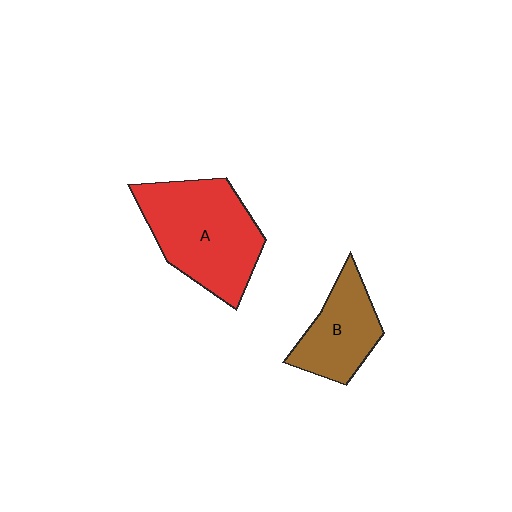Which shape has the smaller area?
Shape B (brown).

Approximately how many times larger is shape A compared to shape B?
Approximately 1.7 times.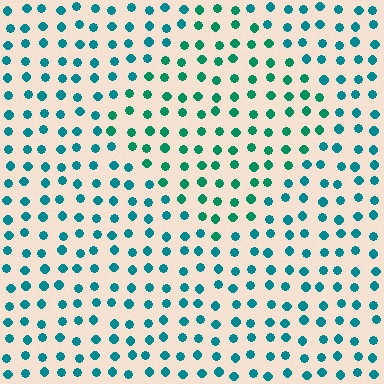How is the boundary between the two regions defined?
The boundary is defined purely by a slight shift in hue (about 24 degrees). Spacing, size, and orientation are identical on both sides.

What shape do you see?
I see a diamond.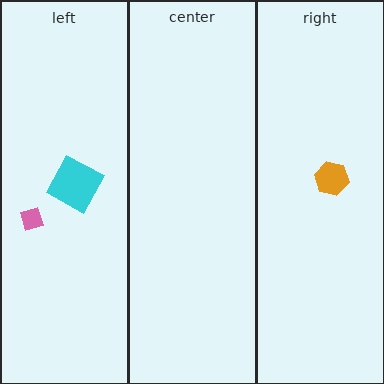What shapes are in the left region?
The cyan square, the pink diamond.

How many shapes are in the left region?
2.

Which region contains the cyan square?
The left region.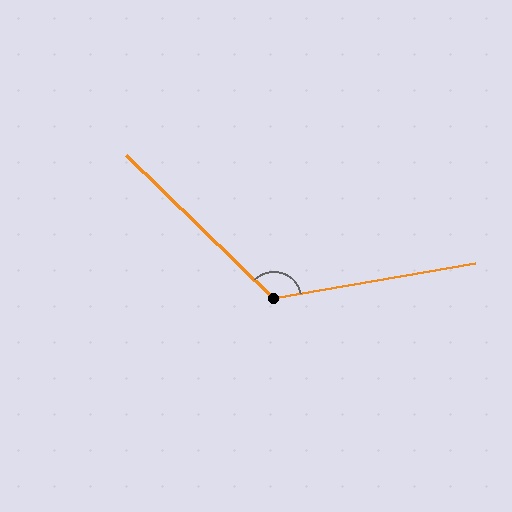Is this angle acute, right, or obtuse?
It is obtuse.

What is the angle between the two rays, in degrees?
Approximately 126 degrees.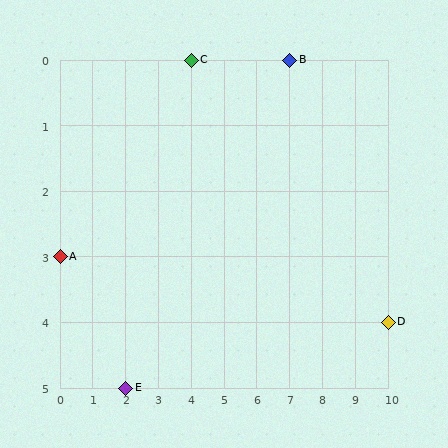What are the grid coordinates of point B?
Point B is at grid coordinates (7, 0).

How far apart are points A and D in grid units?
Points A and D are 10 columns and 1 row apart (about 10.0 grid units diagonally).